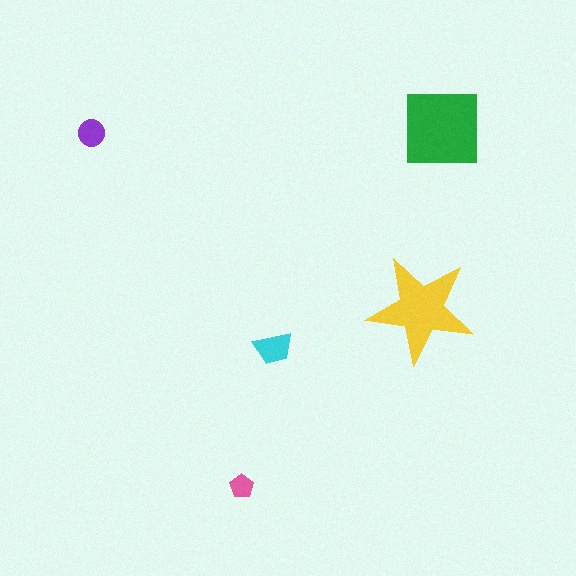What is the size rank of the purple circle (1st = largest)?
4th.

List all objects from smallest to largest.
The pink pentagon, the purple circle, the cyan trapezoid, the yellow star, the green square.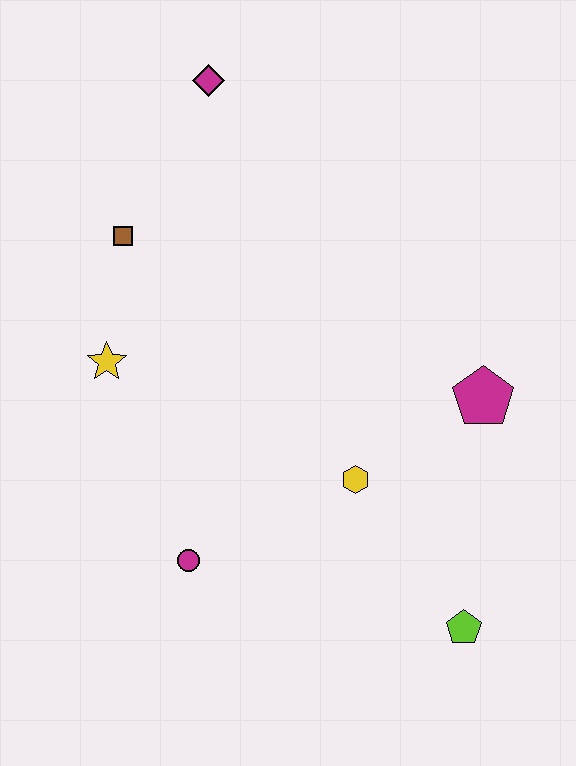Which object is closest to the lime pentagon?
The yellow hexagon is closest to the lime pentagon.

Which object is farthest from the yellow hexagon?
The magenta diamond is farthest from the yellow hexagon.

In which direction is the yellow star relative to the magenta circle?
The yellow star is above the magenta circle.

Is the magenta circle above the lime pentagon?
Yes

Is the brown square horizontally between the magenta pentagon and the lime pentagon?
No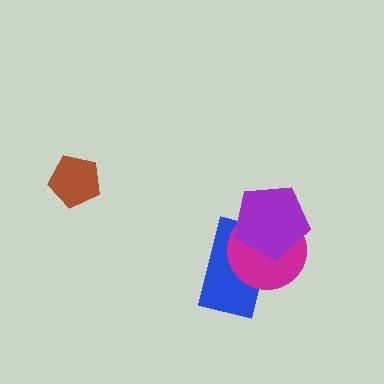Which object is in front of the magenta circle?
The purple pentagon is in front of the magenta circle.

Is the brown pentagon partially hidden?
No, no other shape covers it.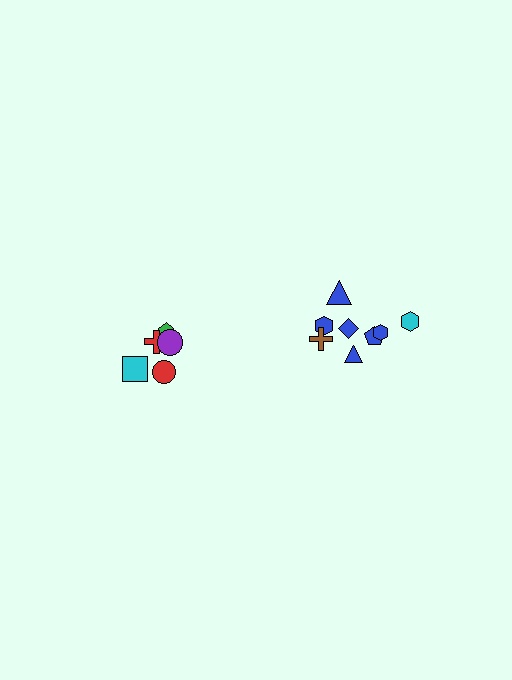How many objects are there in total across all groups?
There are 13 objects.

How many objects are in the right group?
There are 8 objects.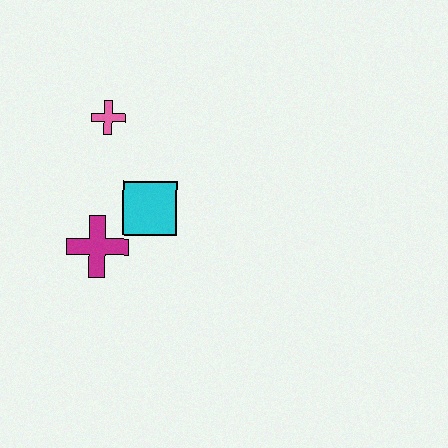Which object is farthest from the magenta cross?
The pink cross is farthest from the magenta cross.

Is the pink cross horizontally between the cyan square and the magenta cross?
Yes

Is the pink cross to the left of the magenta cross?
No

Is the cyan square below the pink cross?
Yes